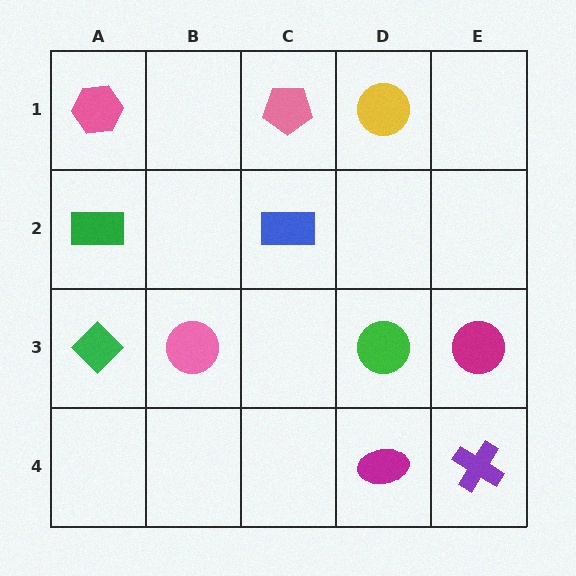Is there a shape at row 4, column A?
No, that cell is empty.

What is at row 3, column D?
A green circle.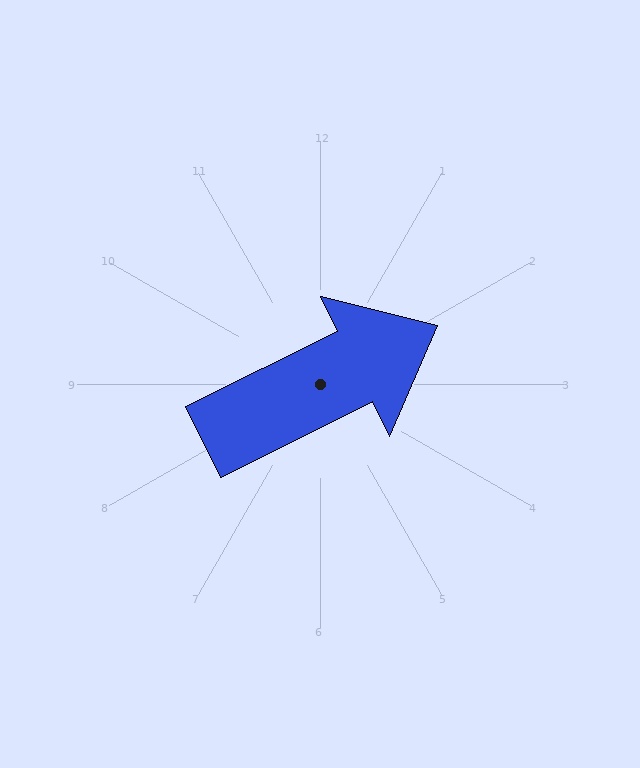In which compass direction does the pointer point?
Northeast.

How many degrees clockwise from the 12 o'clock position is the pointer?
Approximately 64 degrees.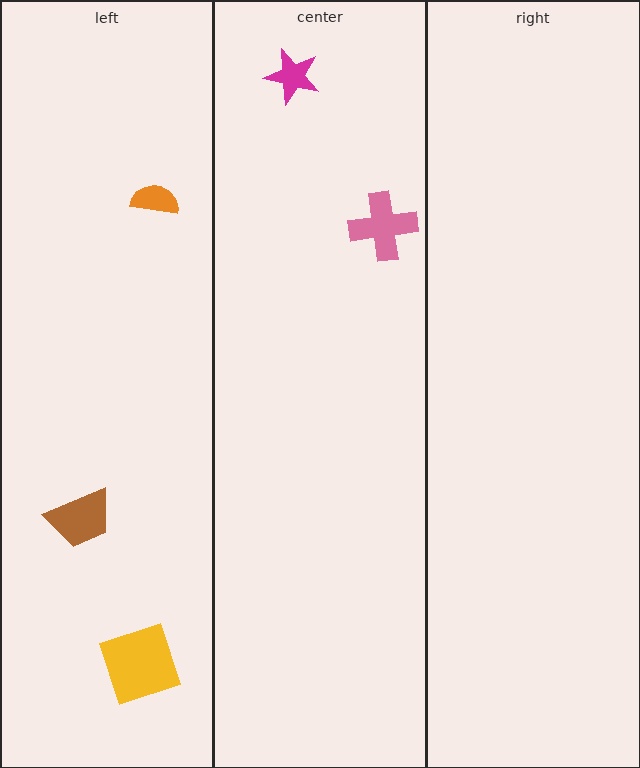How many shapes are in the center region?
2.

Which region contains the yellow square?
The left region.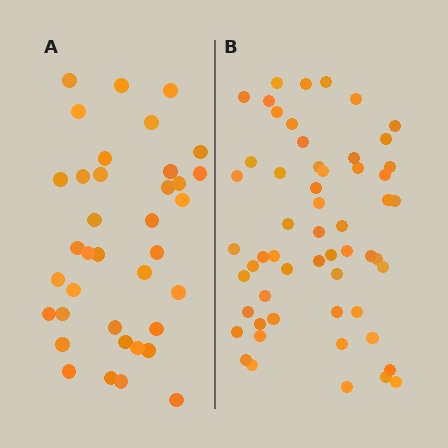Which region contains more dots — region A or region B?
Region B (the right region) has more dots.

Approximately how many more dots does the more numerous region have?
Region B has approximately 20 more dots than region A.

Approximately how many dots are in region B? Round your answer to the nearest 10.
About 60 dots. (The exact count is 56, which rounds to 60.)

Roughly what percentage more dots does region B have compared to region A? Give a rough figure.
About 50% more.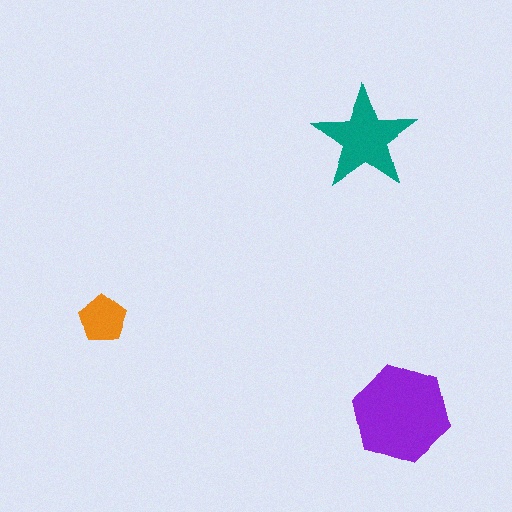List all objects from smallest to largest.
The orange pentagon, the teal star, the purple hexagon.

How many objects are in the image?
There are 3 objects in the image.